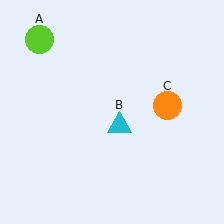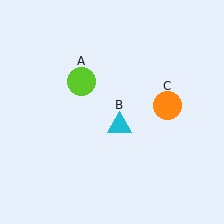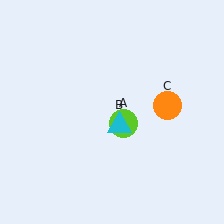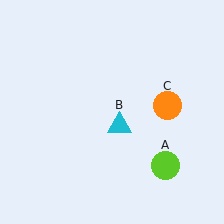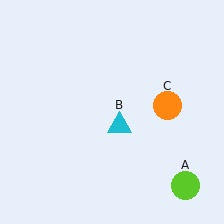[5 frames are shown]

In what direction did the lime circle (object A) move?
The lime circle (object A) moved down and to the right.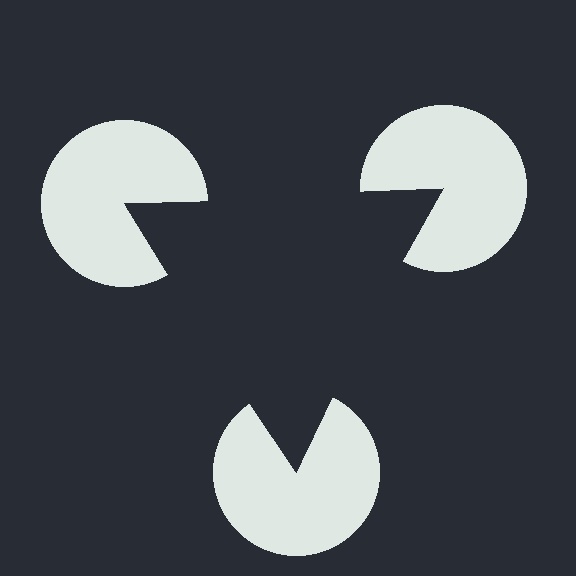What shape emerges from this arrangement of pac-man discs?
An illusory triangle — its edges are inferred from the aligned wedge cuts in the pac-man discs, not physically drawn.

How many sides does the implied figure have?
3 sides.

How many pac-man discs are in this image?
There are 3 — one at each vertex of the illusory triangle.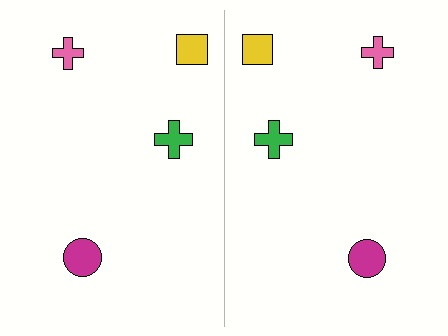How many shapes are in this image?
There are 8 shapes in this image.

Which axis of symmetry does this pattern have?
The pattern has a vertical axis of symmetry running through the center of the image.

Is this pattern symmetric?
Yes, this pattern has bilateral (reflection) symmetry.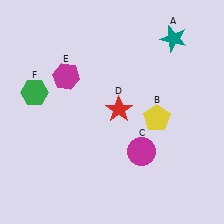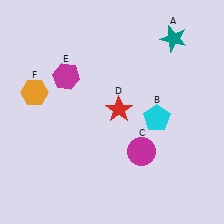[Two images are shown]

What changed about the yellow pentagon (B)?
In Image 1, B is yellow. In Image 2, it changed to cyan.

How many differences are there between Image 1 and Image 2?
There are 2 differences between the two images.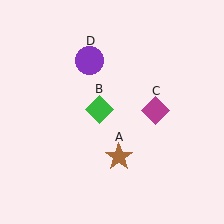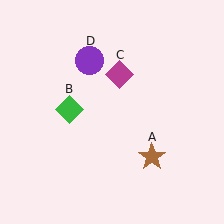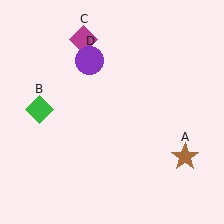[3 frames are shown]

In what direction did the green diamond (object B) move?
The green diamond (object B) moved left.